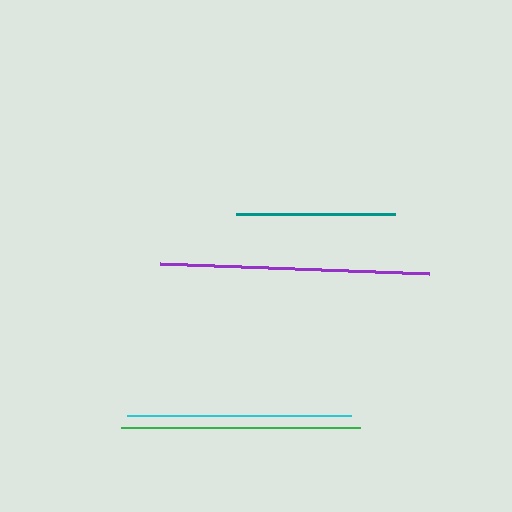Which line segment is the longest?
The purple line is the longest at approximately 269 pixels.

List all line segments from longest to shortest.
From longest to shortest: purple, green, cyan, teal.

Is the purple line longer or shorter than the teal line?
The purple line is longer than the teal line.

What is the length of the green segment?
The green segment is approximately 239 pixels long.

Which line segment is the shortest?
The teal line is the shortest at approximately 159 pixels.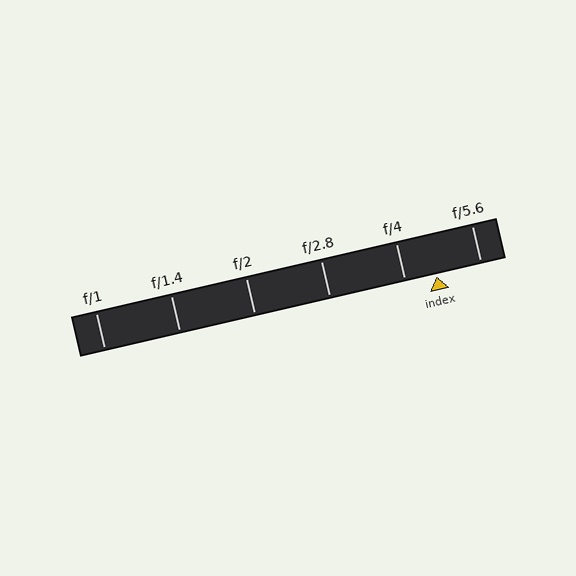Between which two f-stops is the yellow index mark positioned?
The index mark is between f/4 and f/5.6.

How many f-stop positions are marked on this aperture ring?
There are 6 f-stop positions marked.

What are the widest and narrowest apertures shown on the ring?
The widest aperture shown is f/1 and the narrowest is f/5.6.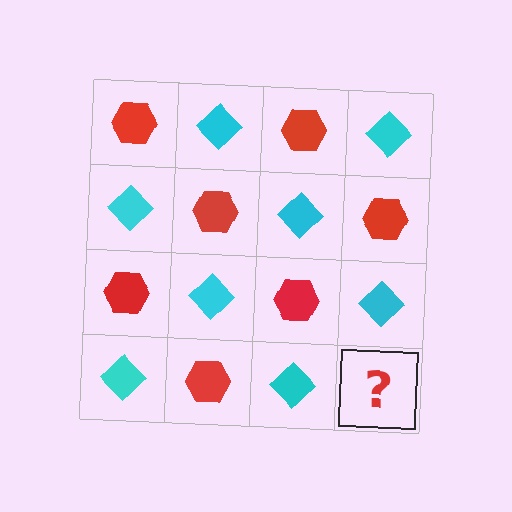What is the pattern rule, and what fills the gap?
The rule is that it alternates red hexagon and cyan diamond in a checkerboard pattern. The gap should be filled with a red hexagon.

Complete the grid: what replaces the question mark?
The question mark should be replaced with a red hexagon.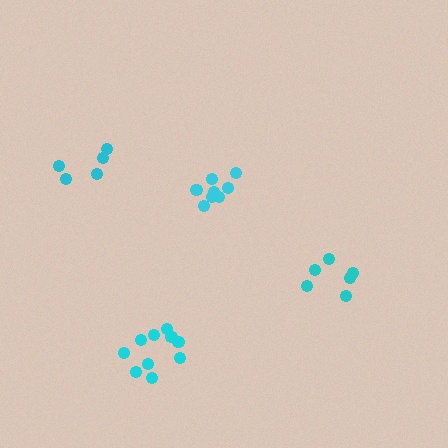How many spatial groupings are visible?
There are 4 spatial groupings.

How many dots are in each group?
Group 1: 10 dots, Group 2: 6 dots, Group 3: 8 dots, Group 4: 5 dots (29 total).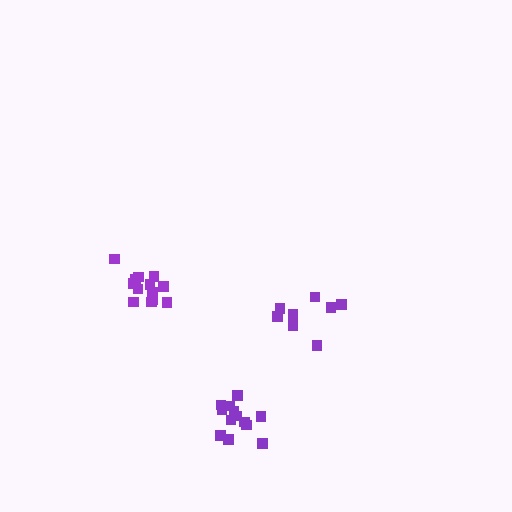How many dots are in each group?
Group 1: 8 dots, Group 2: 13 dots, Group 3: 13 dots (34 total).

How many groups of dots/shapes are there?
There are 3 groups.